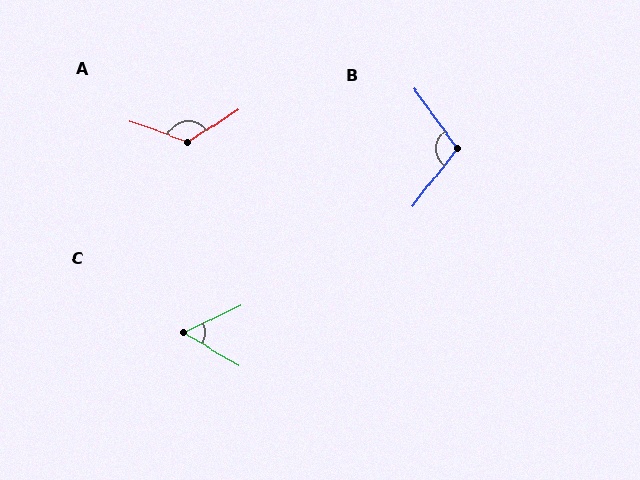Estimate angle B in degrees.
Approximately 106 degrees.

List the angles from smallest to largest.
C (56°), B (106°), A (127°).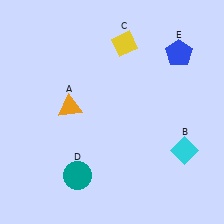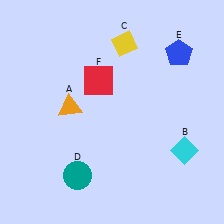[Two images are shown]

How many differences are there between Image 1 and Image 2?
There is 1 difference between the two images.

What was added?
A red square (F) was added in Image 2.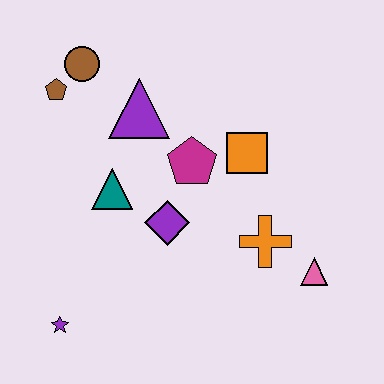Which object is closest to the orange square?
The magenta pentagon is closest to the orange square.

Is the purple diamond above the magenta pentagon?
No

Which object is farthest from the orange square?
The purple star is farthest from the orange square.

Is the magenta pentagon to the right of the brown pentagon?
Yes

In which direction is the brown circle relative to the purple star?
The brown circle is above the purple star.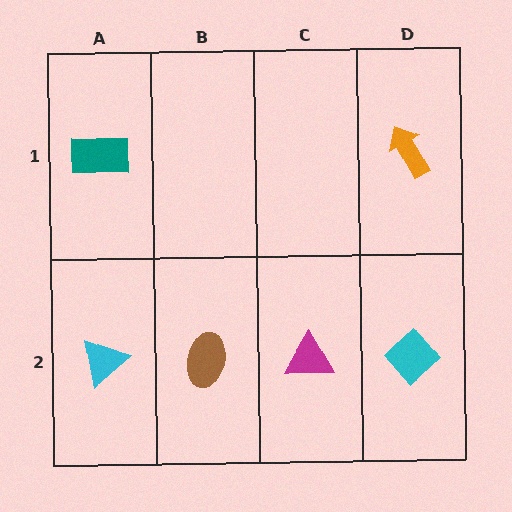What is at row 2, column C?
A magenta triangle.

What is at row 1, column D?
An orange arrow.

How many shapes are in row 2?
4 shapes.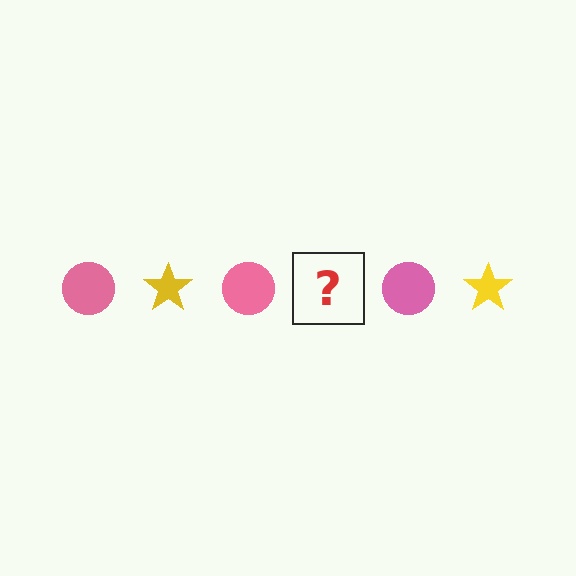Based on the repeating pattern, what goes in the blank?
The blank should be a yellow star.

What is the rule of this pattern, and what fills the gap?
The rule is that the pattern alternates between pink circle and yellow star. The gap should be filled with a yellow star.